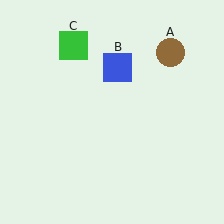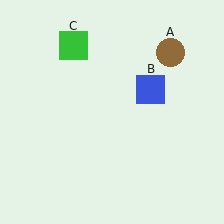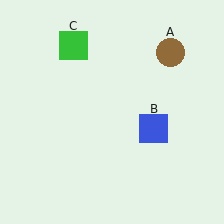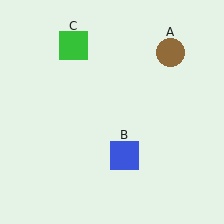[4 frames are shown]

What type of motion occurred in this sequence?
The blue square (object B) rotated clockwise around the center of the scene.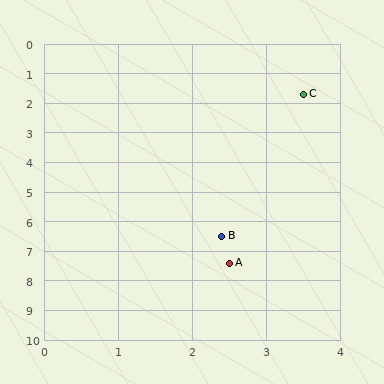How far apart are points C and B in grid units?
Points C and B are about 4.9 grid units apart.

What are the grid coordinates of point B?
Point B is at approximately (2.4, 6.5).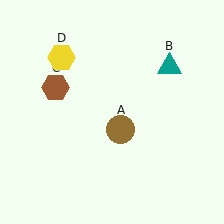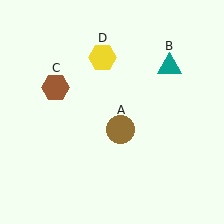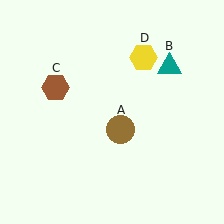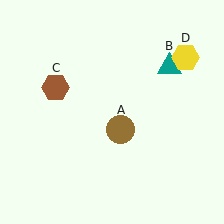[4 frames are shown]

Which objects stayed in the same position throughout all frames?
Brown circle (object A) and teal triangle (object B) and brown hexagon (object C) remained stationary.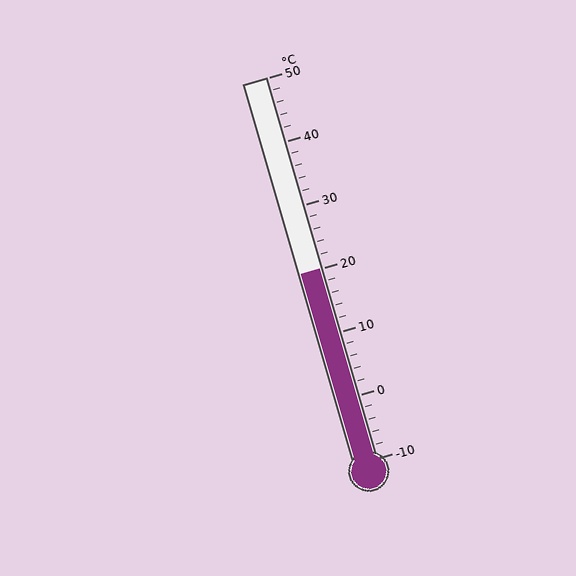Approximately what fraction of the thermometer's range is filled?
The thermometer is filled to approximately 50% of its range.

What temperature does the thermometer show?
The thermometer shows approximately 20°C.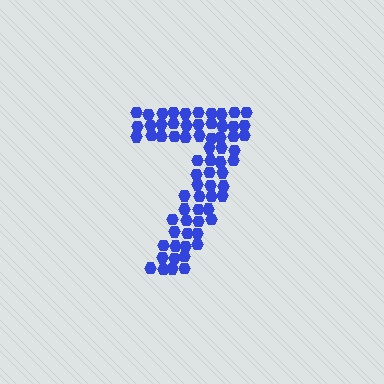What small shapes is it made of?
It is made of small hexagons.